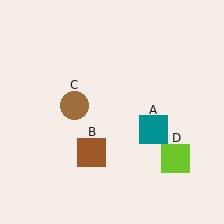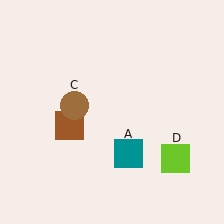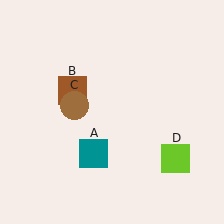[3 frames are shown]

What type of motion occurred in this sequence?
The teal square (object A), brown square (object B) rotated clockwise around the center of the scene.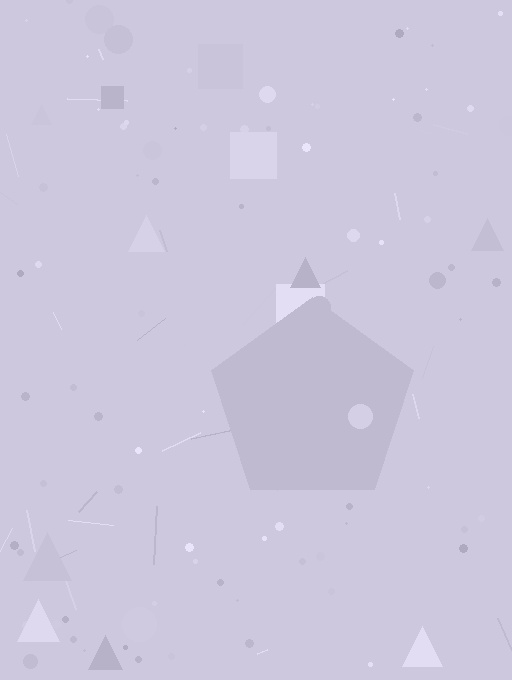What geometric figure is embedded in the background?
A pentagon is embedded in the background.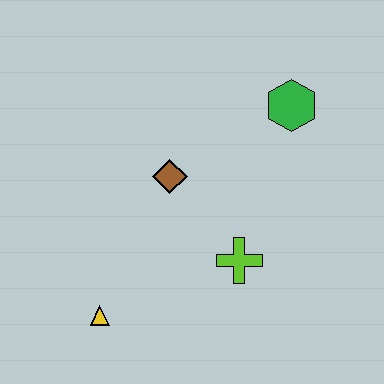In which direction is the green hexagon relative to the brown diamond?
The green hexagon is to the right of the brown diamond.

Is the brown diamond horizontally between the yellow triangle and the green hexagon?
Yes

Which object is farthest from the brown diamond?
The yellow triangle is farthest from the brown diamond.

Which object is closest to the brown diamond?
The lime cross is closest to the brown diamond.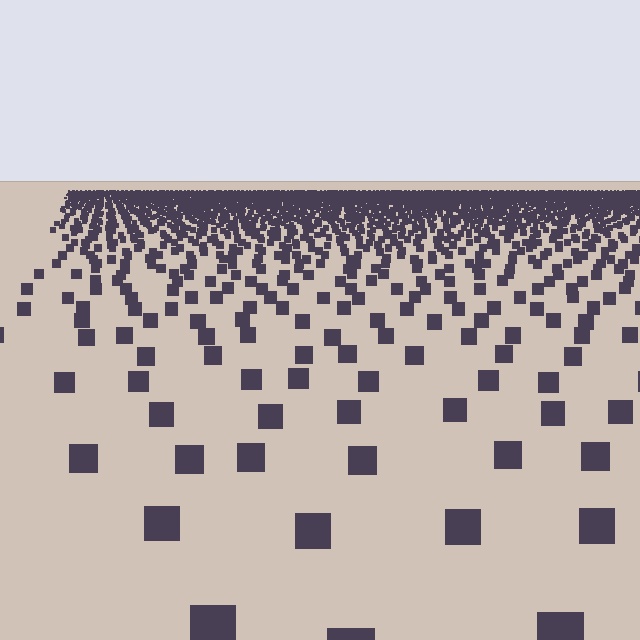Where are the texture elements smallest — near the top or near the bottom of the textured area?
Near the top.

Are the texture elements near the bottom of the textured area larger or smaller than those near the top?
Larger. Near the bottom, elements are closer to the viewer and appear at a bigger on-screen size.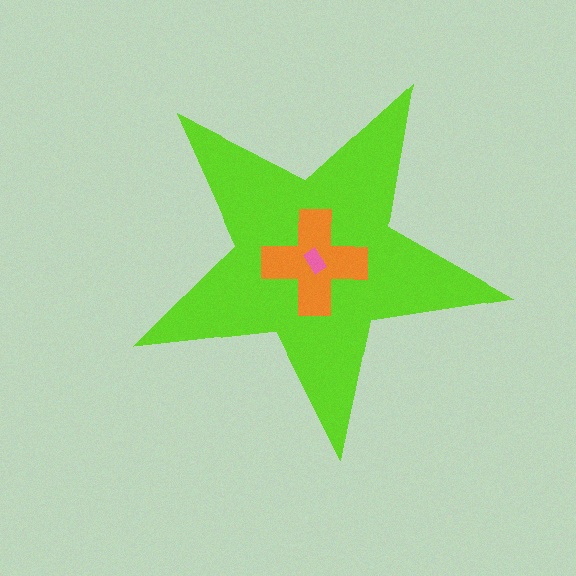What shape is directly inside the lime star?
The orange cross.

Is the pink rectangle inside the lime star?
Yes.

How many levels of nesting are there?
3.